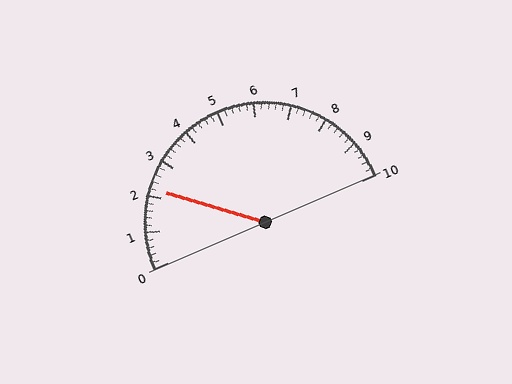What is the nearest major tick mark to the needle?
The nearest major tick mark is 2.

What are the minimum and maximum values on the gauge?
The gauge ranges from 0 to 10.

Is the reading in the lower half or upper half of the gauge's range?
The reading is in the lower half of the range (0 to 10).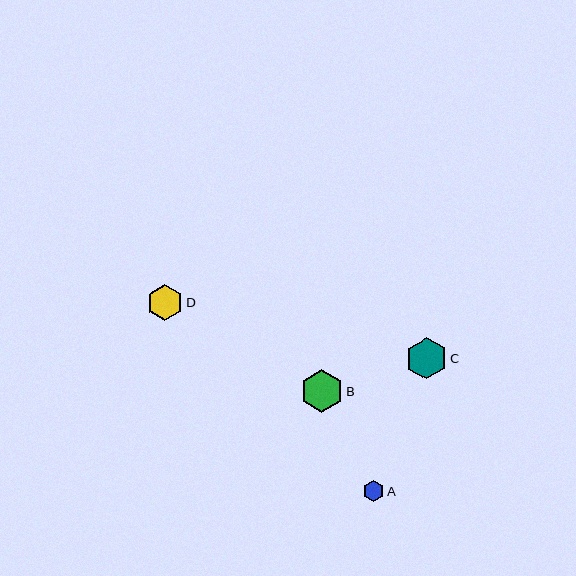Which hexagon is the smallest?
Hexagon A is the smallest with a size of approximately 20 pixels.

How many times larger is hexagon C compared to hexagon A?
Hexagon C is approximately 2.0 times the size of hexagon A.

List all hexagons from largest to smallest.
From largest to smallest: B, C, D, A.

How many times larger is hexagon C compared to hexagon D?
Hexagon C is approximately 1.2 times the size of hexagon D.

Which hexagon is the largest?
Hexagon B is the largest with a size of approximately 43 pixels.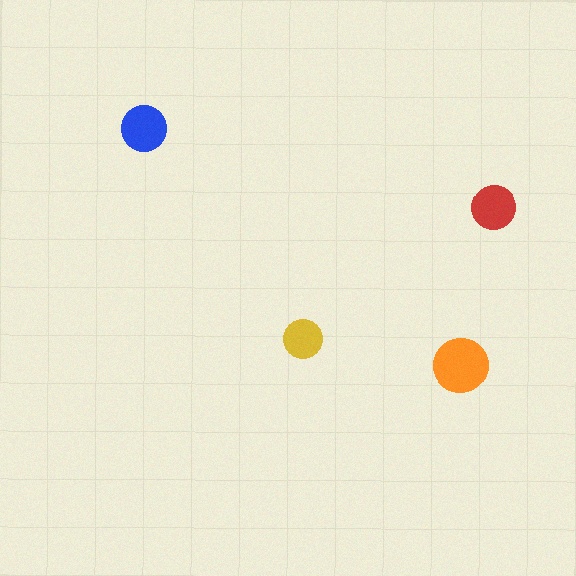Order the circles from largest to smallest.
the orange one, the blue one, the red one, the yellow one.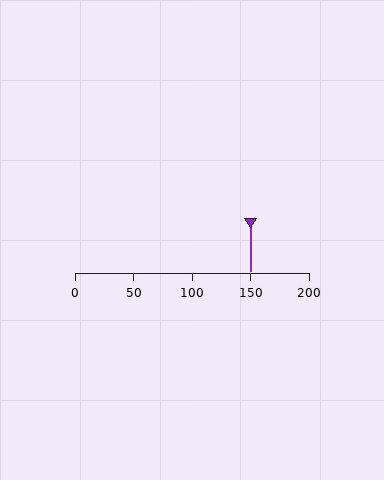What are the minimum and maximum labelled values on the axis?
The axis runs from 0 to 200.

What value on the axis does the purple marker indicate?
The marker indicates approximately 150.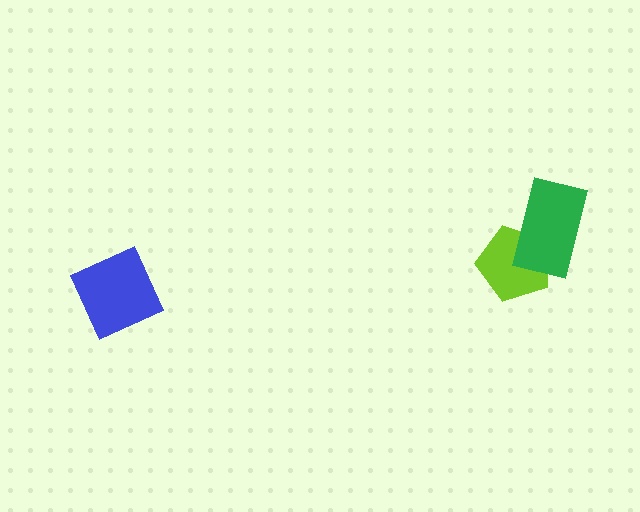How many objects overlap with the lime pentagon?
1 object overlaps with the lime pentagon.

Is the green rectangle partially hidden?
No, no other shape covers it.